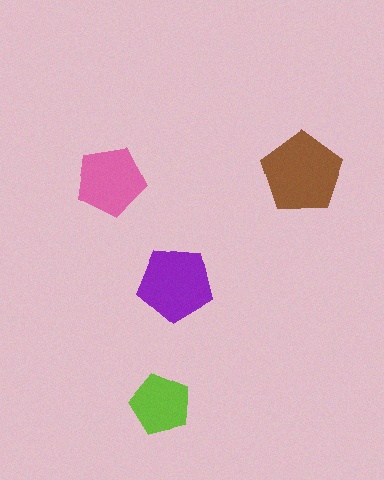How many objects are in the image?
There are 4 objects in the image.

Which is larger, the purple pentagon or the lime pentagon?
The purple one.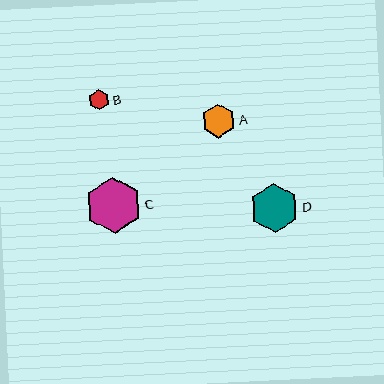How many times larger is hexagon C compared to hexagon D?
Hexagon C is approximately 1.1 times the size of hexagon D.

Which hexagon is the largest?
Hexagon C is the largest with a size of approximately 56 pixels.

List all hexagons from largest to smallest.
From largest to smallest: C, D, A, B.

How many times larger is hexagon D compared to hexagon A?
Hexagon D is approximately 1.5 times the size of hexagon A.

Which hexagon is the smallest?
Hexagon B is the smallest with a size of approximately 21 pixels.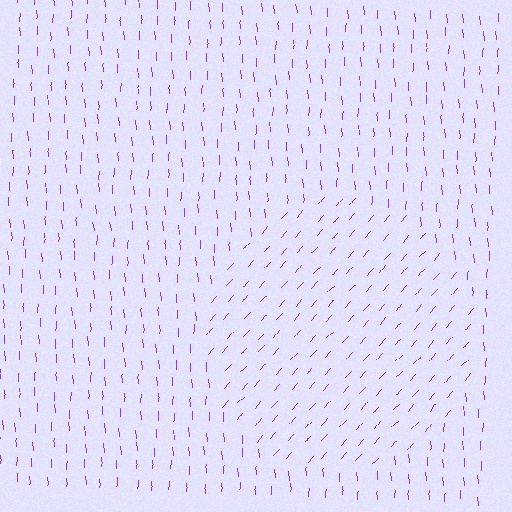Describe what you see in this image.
The image is filled with small purple line segments. A circle region in the image has lines oriented differently from the surrounding lines, creating a visible texture boundary.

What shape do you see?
I see a circle.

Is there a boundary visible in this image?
Yes, there is a texture boundary formed by a change in line orientation.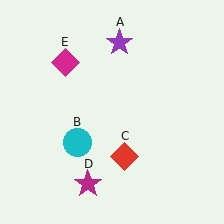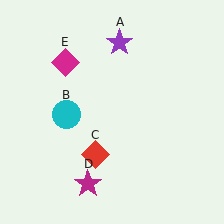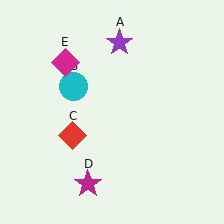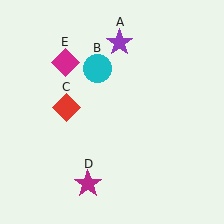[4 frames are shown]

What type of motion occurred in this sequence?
The cyan circle (object B), red diamond (object C) rotated clockwise around the center of the scene.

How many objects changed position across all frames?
2 objects changed position: cyan circle (object B), red diamond (object C).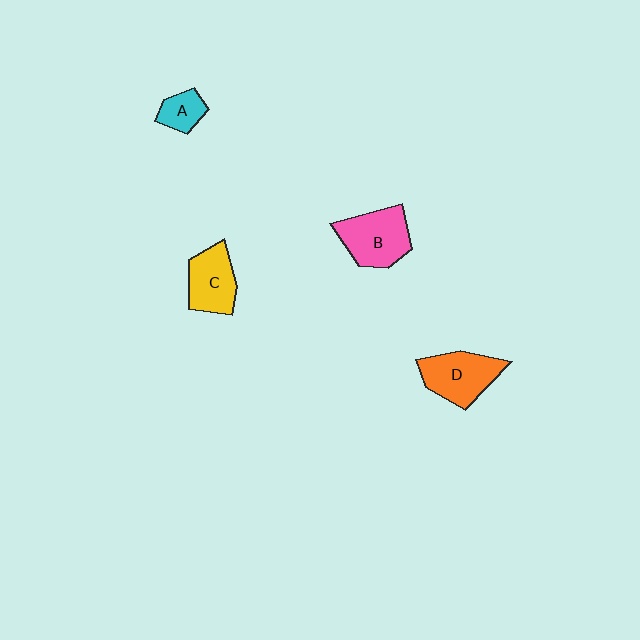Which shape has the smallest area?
Shape A (cyan).